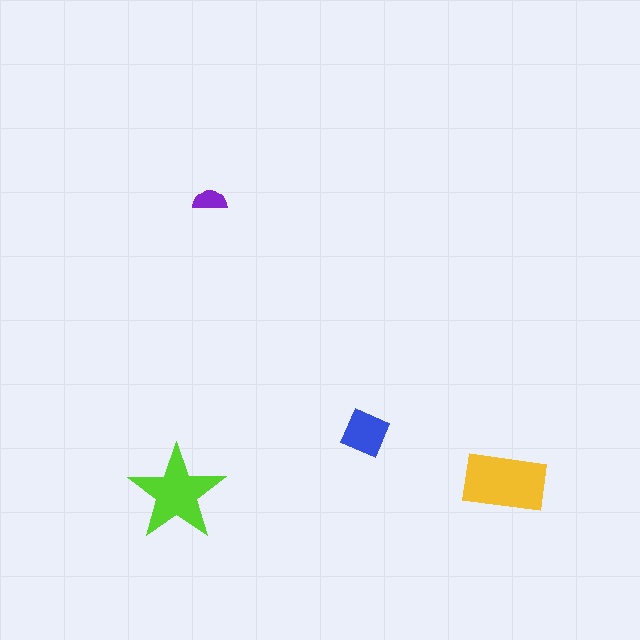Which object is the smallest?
The purple semicircle.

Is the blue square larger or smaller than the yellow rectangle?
Smaller.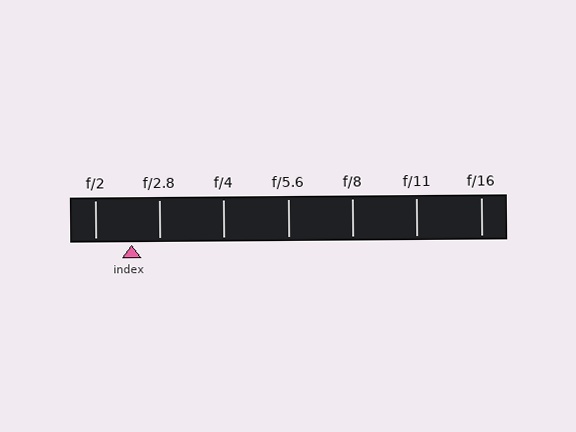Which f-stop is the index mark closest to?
The index mark is closest to f/2.8.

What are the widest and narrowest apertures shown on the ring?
The widest aperture shown is f/2 and the narrowest is f/16.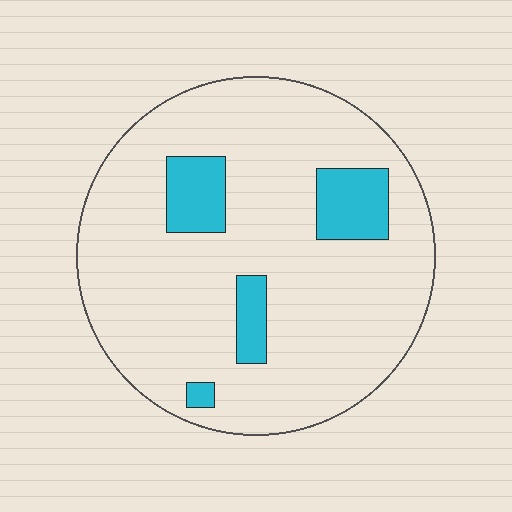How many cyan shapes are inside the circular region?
4.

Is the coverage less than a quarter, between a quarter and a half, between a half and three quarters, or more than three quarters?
Less than a quarter.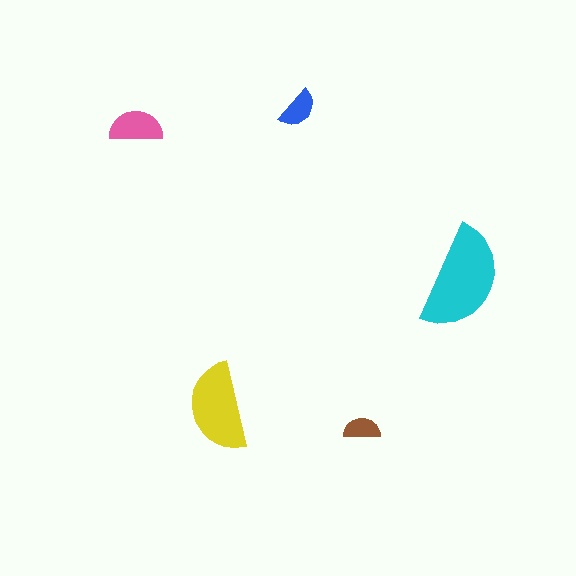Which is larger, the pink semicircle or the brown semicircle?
The pink one.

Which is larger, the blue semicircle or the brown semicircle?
The blue one.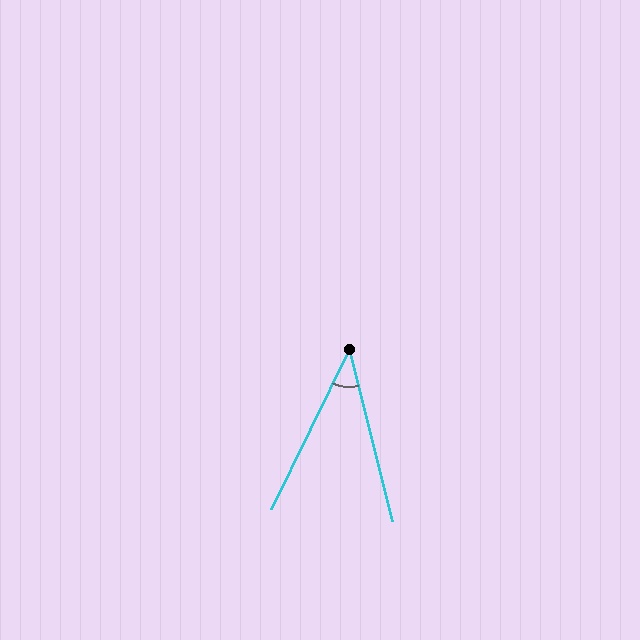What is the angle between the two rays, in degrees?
Approximately 40 degrees.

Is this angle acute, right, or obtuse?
It is acute.